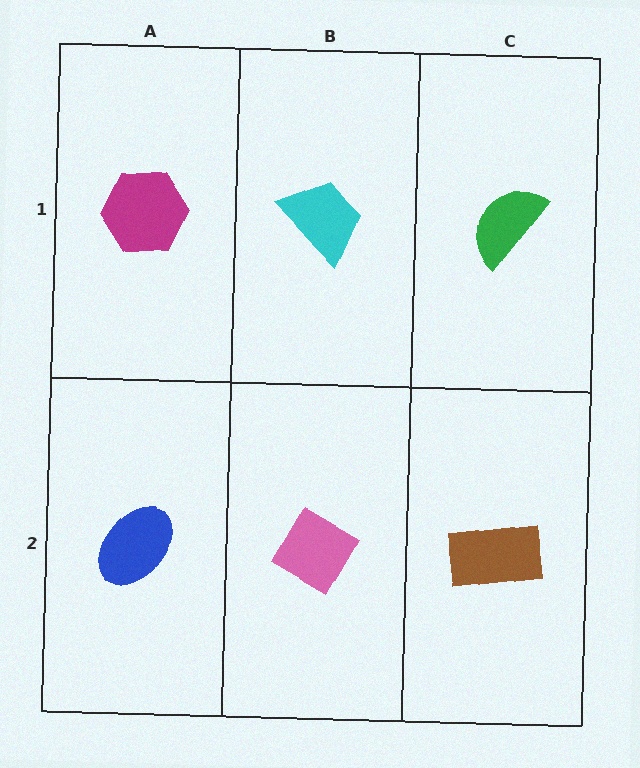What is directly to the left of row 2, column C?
A pink diamond.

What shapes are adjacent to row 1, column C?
A brown rectangle (row 2, column C), a cyan trapezoid (row 1, column B).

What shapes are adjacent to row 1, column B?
A pink diamond (row 2, column B), a magenta hexagon (row 1, column A), a green semicircle (row 1, column C).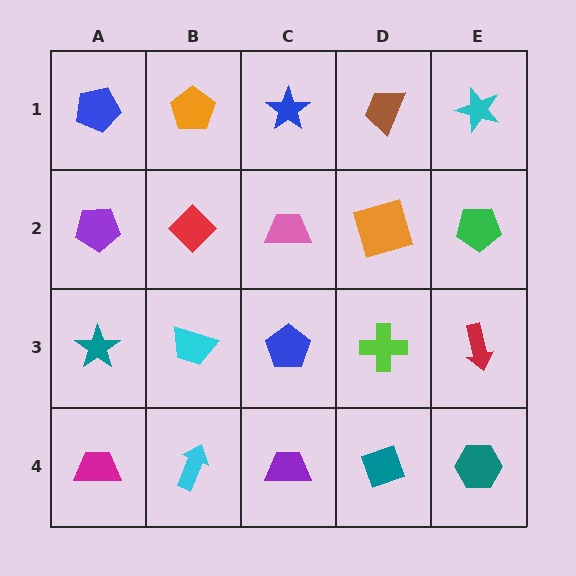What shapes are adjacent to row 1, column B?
A red diamond (row 2, column B), a blue pentagon (row 1, column A), a blue star (row 1, column C).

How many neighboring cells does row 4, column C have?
3.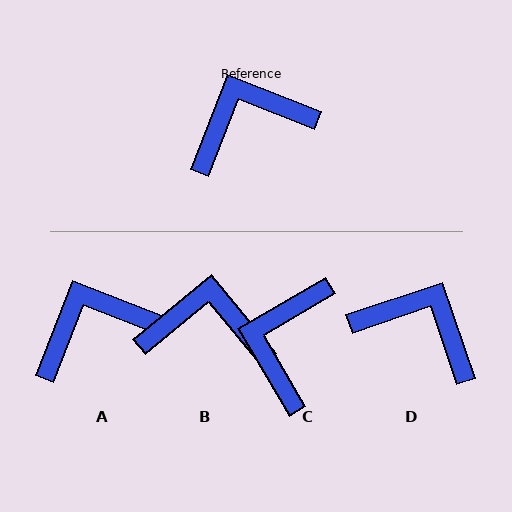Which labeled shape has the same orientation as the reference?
A.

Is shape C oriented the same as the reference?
No, it is off by about 52 degrees.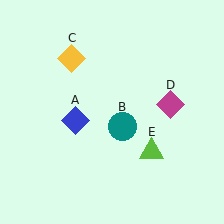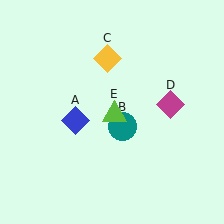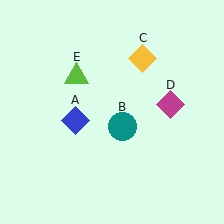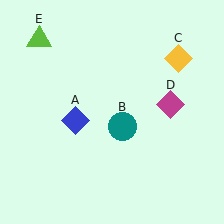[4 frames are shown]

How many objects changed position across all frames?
2 objects changed position: yellow diamond (object C), lime triangle (object E).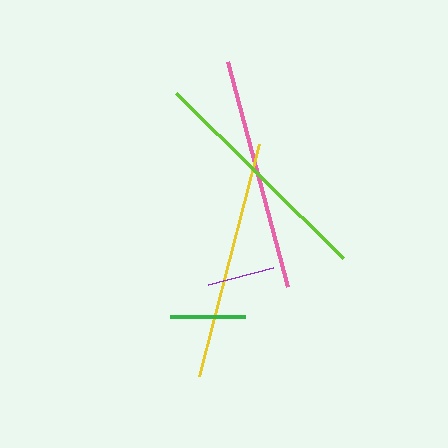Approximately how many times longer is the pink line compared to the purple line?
The pink line is approximately 3.5 times the length of the purple line.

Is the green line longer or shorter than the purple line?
The green line is longer than the purple line.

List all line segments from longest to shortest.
From longest to shortest: yellow, lime, pink, green, purple.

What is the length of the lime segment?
The lime segment is approximately 235 pixels long.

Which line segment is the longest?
The yellow line is the longest at approximately 240 pixels.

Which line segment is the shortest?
The purple line is the shortest at approximately 67 pixels.